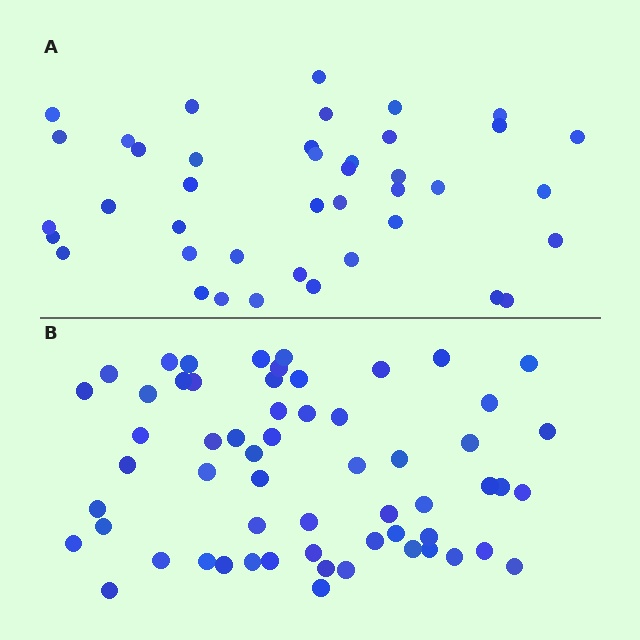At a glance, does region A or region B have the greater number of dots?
Region B (the bottom region) has more dots.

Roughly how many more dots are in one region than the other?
Region B has approximately 20 more dots than region A.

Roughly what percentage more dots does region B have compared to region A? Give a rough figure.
About 45% more.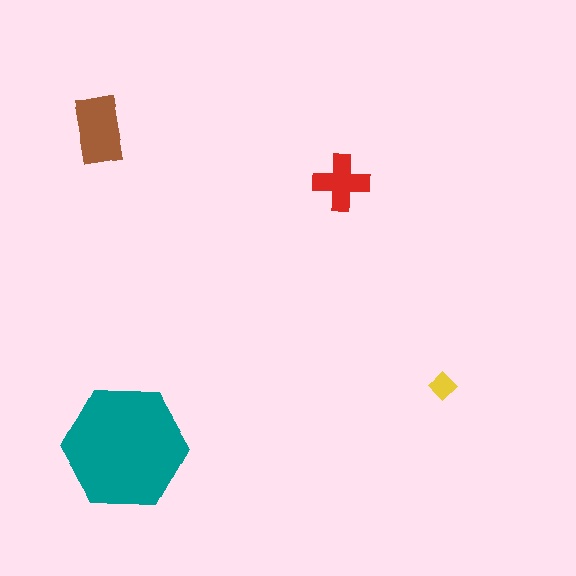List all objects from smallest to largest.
The yellow diamond, the red cross, the brown rectangle, the teal hexagon.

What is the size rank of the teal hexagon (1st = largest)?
1st.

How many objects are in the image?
There are 4 objects in the image.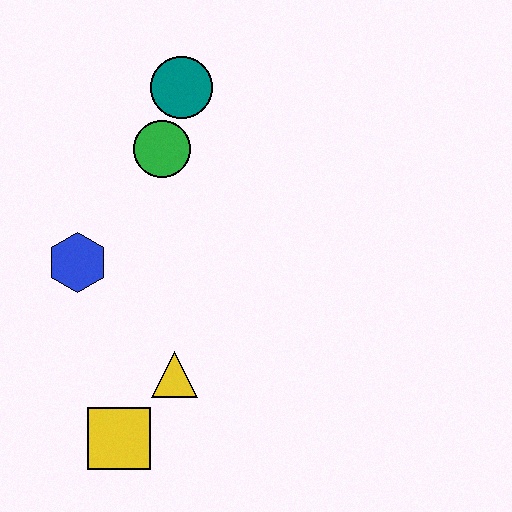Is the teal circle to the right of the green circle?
Yes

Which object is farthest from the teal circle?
The yellow square is farthest from the teal circle.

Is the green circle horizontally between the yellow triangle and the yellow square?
Yes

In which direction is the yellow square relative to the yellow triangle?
The yellow square is below the yellow triangle.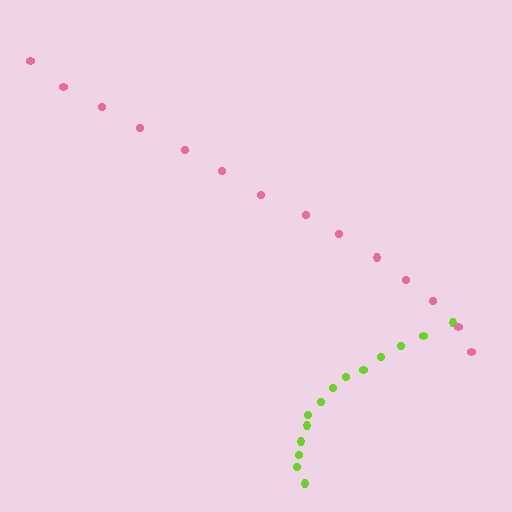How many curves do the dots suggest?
There are 2 distinct paths.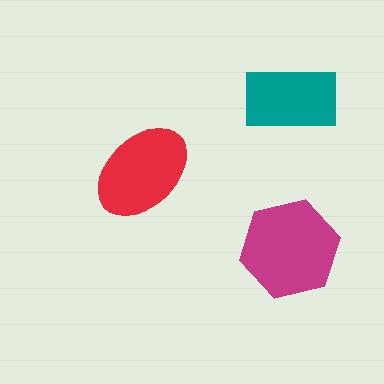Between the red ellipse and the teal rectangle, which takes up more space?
The red ellipse.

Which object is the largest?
The magenta hexagon.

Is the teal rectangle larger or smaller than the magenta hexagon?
Smaller.